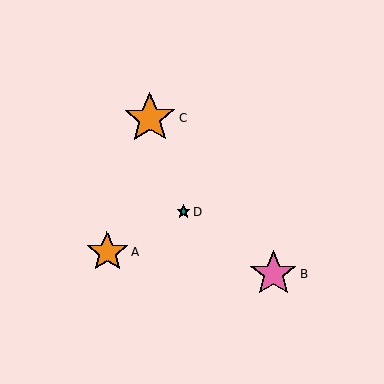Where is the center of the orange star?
The center of the orange star is at (107, 252).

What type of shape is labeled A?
Shape A is an orange star.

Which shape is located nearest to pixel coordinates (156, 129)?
The orange star (labeled C) at (150, 118) is nearest to that location.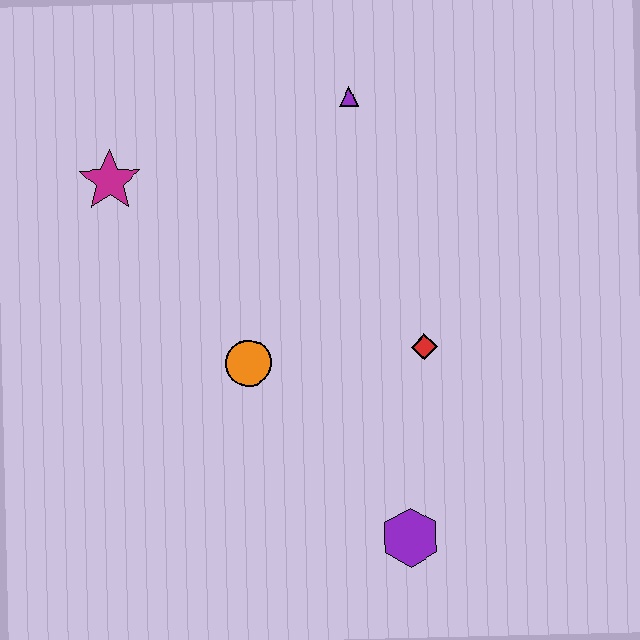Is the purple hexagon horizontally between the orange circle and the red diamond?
Yes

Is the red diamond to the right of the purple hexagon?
Yes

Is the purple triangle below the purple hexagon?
No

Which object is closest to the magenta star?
The orange circle is closest to the magenta star.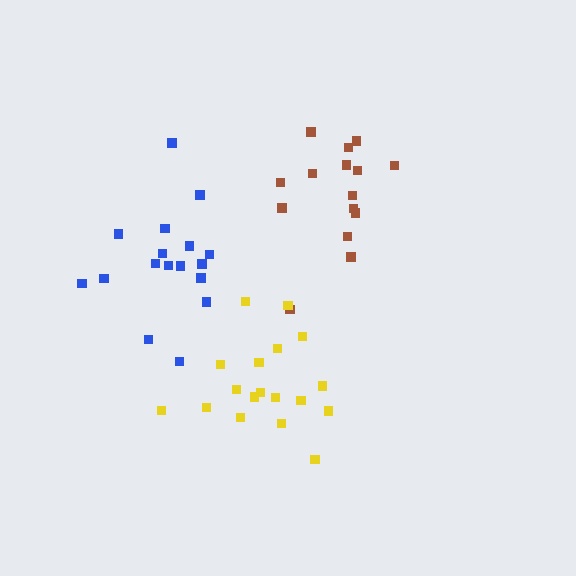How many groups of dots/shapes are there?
There are 3 groups.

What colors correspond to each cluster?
The clusters are colored: brown, yellow, blue.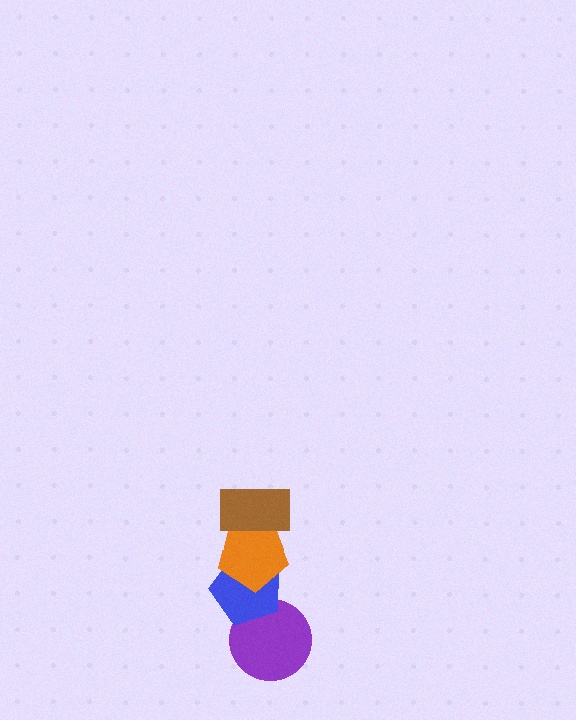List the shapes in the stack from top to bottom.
From top to bottom: the brown rectangle, the orange pentagon, the blue pentagon, the purple circle.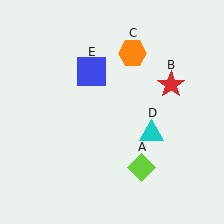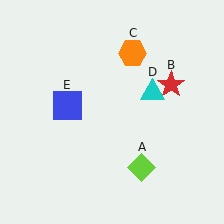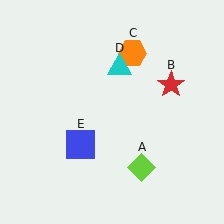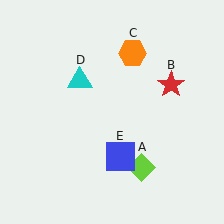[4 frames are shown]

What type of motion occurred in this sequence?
The cyan triangle (object D), blue square (object E) rotated counterclockwise around the center of the scene.